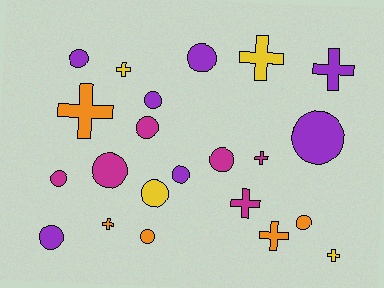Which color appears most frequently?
Purple, with 7 objects.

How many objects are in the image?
There are 22 objects.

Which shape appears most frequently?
Circle, with 13 objects.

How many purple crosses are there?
There is 1 purple cross.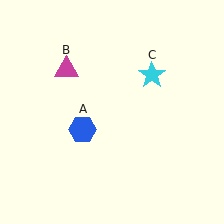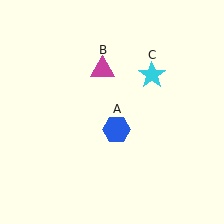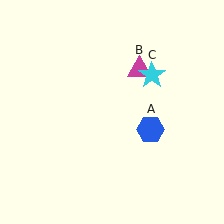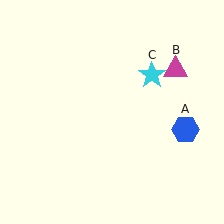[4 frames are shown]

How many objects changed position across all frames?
2 objects changed position: blue hexagon (object A), magenta triangle (object B).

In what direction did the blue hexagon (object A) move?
The blue hexagon (object A) moved right.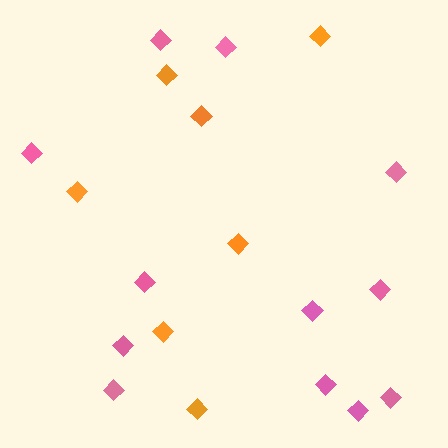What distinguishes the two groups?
There are 2 groups: one group of pink diamonds (12) and one group of orange diamonds (7).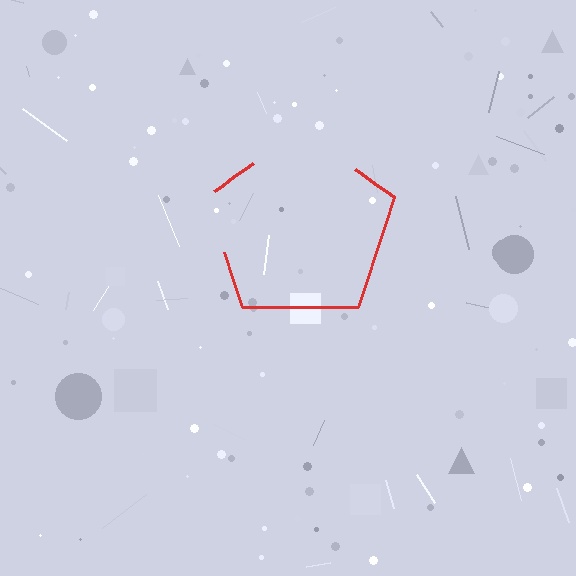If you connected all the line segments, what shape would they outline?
They would outline a pentagon.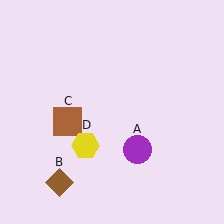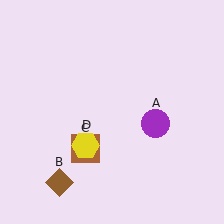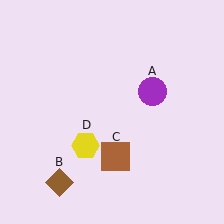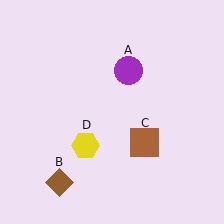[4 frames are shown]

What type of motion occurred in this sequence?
The purple circle (object A), brown square (object C) rotated counterclockwise around the center of the scene.